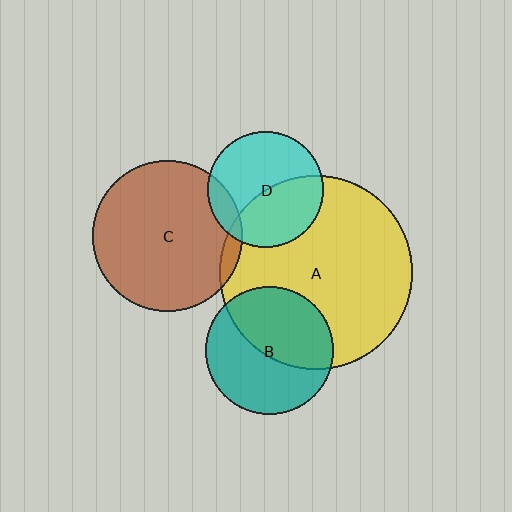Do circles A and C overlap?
Yes.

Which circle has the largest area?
Circle A (yellow).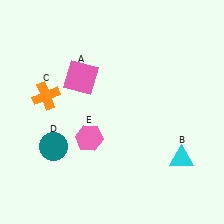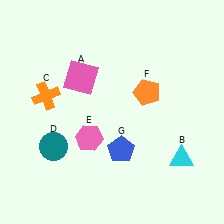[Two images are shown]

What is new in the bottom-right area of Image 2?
A blue pentagon (G) was added in the bottom-right area of Image 2.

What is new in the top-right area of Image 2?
An orange pentagon (F) was added in the top-right area of Image 2.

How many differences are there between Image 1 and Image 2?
There are 2 differences between the two images.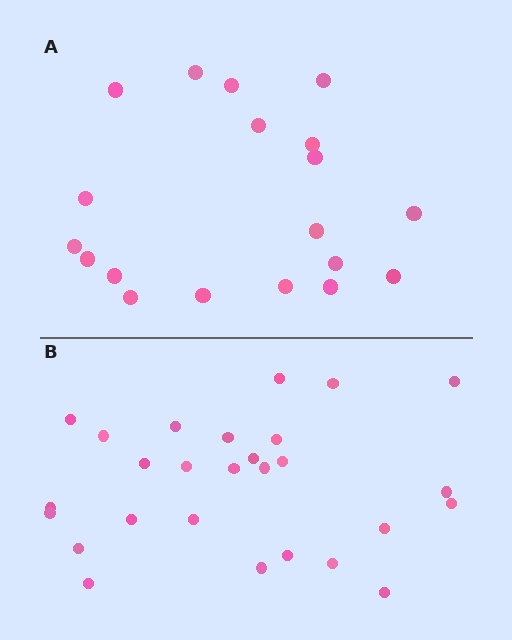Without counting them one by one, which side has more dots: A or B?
Region B (the bottom region) has more dots.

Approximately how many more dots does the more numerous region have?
Region B has roughly 8 or so more dots than region A.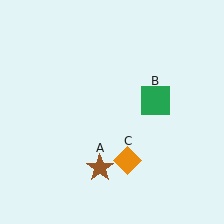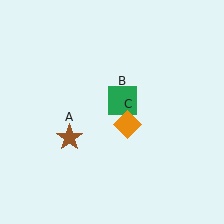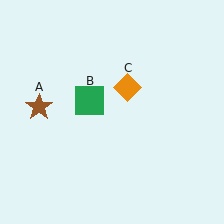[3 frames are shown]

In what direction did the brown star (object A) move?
The brown star (object A) moved up and to the left.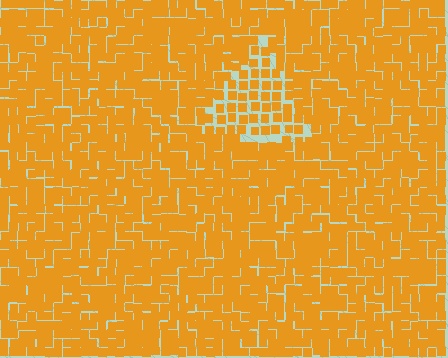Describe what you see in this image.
The image contains small orange elements arranged at two different densities. A triangle-shaped region is visible where the elements are less densely packed than the surrounding area.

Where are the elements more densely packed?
The elements are more densely packed outside the triangle boundary.